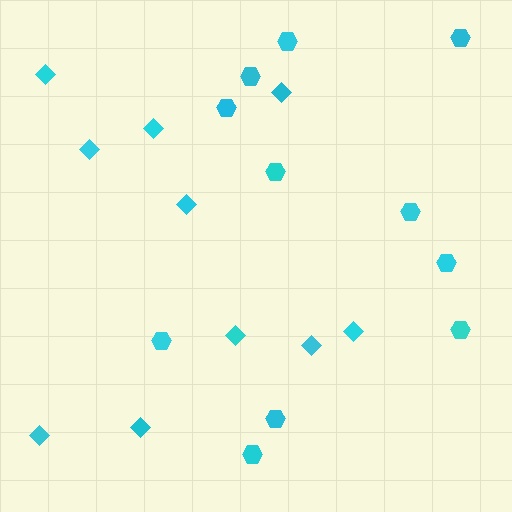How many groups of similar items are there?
There are 2 groups: one group of diamonds (10) and one group of hexagons (11).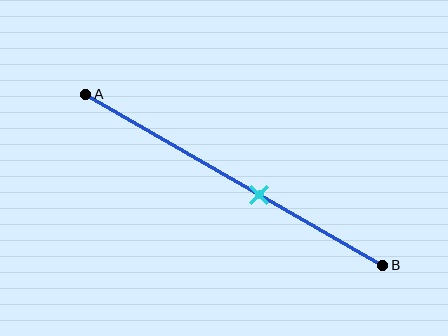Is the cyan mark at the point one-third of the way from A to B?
No, the mark is at about 60% from A, not at the 33% one-third point.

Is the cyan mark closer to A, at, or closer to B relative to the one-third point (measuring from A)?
The cyan mark is closer to point B than the one-third point of segment AB.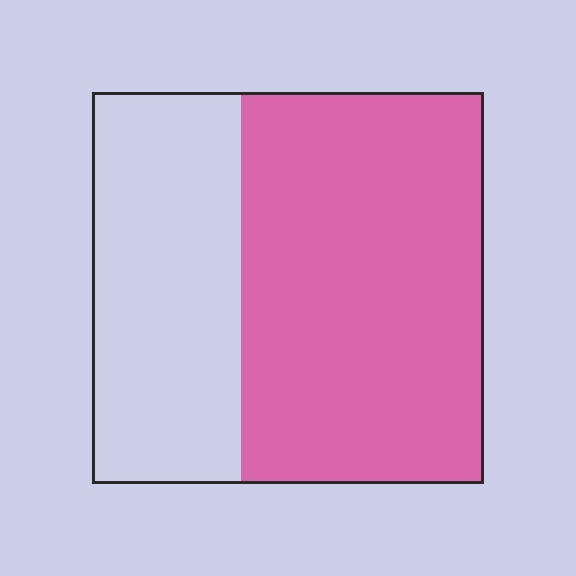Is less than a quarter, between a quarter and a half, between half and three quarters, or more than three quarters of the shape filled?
Between half and three quarters.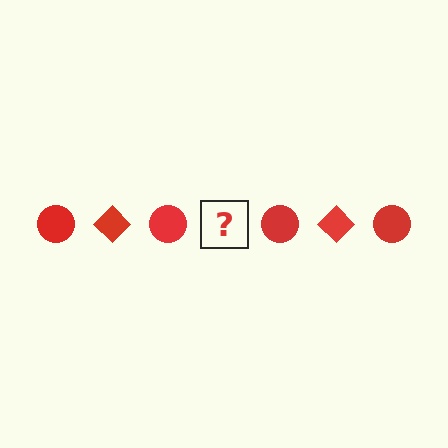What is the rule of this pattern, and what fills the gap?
The rule is that the pattern cycles through circle, diamond shapes in red. The gap should be filled with a red diamond.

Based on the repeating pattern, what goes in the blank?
The blank should be a red diamond.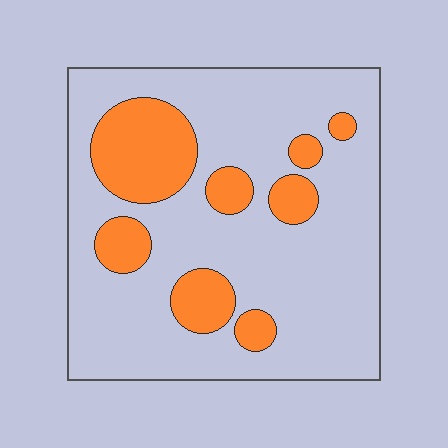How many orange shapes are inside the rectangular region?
8.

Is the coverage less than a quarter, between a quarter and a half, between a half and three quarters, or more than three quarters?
Less than a quarter.